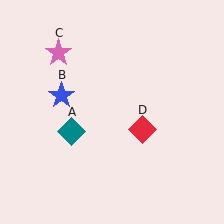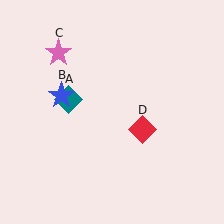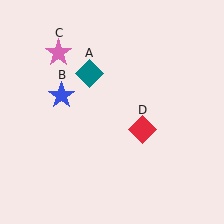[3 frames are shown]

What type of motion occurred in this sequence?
The teal diamond (object A) rotated clockwise around the center of the scene.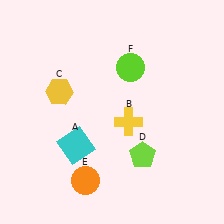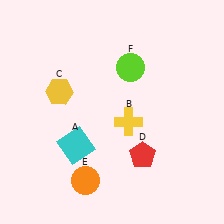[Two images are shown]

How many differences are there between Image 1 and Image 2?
There is 1 difference between the two images.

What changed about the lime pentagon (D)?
In Image 1, D is lime. In Image 2, it changed to red.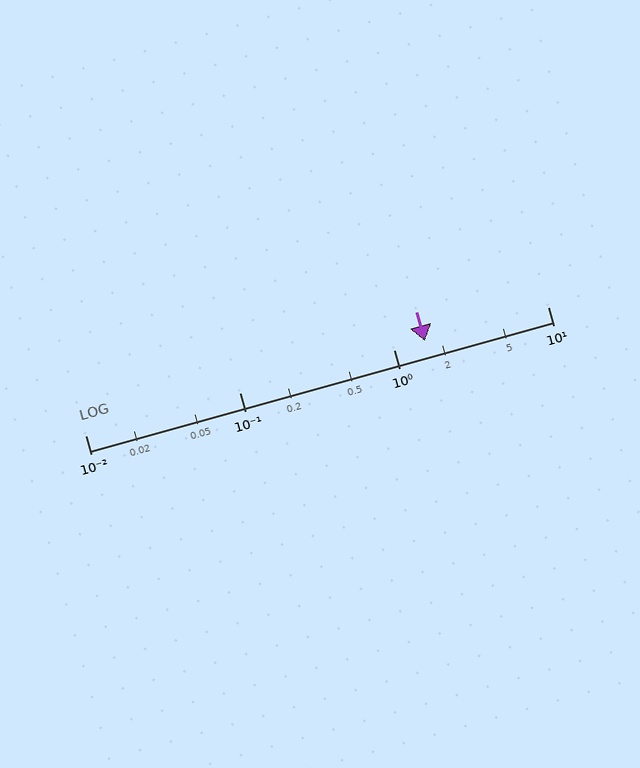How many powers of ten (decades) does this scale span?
The scale spans 3 decades, from 0.01 to 10.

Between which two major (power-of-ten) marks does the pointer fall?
The pointer is between 1 and 10.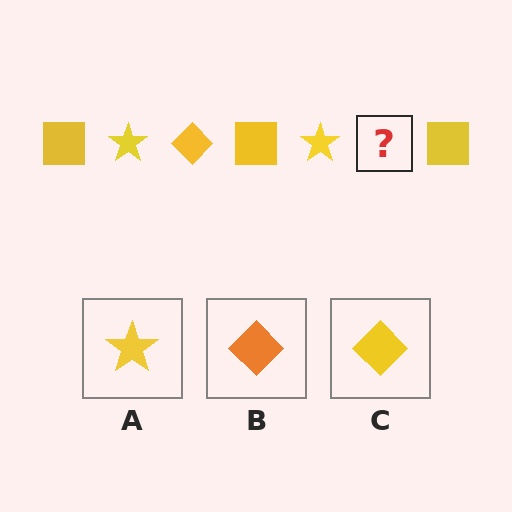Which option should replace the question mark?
Option C.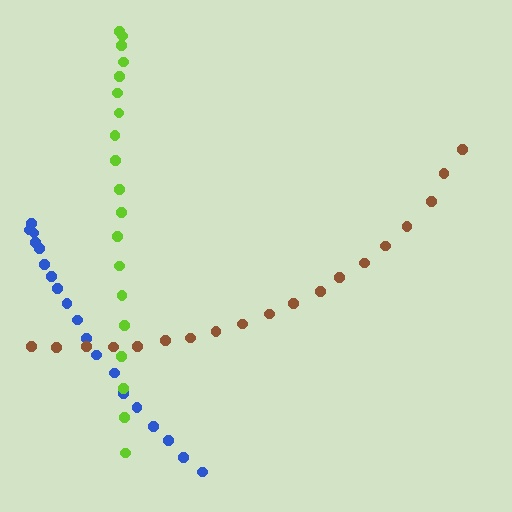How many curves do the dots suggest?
There are 3 distinct paths.